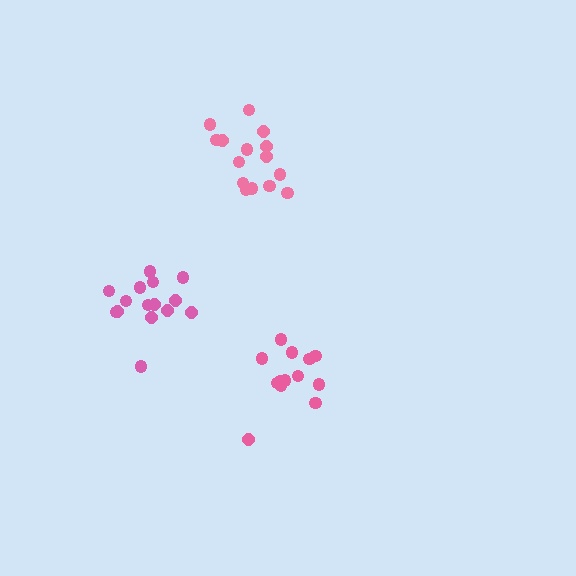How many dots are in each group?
Group 1: 13 dots, Group 2: 15 dots, Group 3: 15 dots (43 total).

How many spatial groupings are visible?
There are 3 spatial groupings.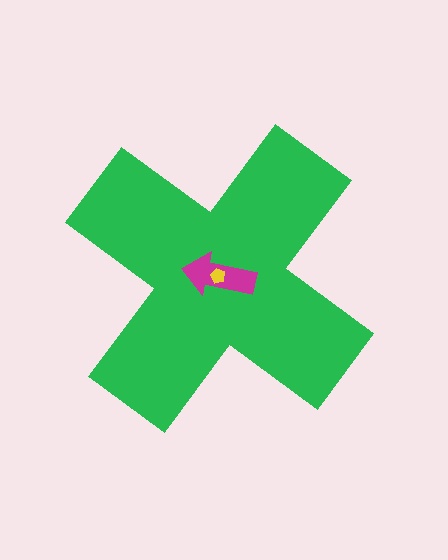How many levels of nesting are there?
3.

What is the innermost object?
The yellow pentagon.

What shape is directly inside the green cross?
The magenta arrow.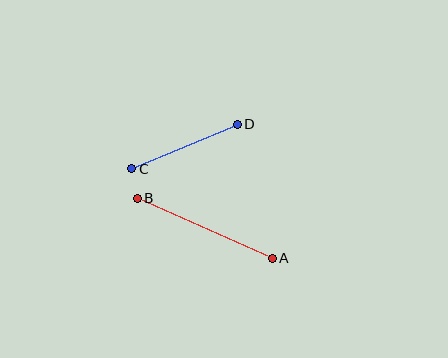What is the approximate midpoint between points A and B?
The midpoint is at approximately (205, 228) pixels.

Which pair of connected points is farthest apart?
Points A and B are farthest apart.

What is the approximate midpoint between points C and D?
The midpoint is at approximately (184, 146) pixels.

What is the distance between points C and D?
The distance is approximately 114 pixels.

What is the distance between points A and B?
The distance is approximately 148 pixels.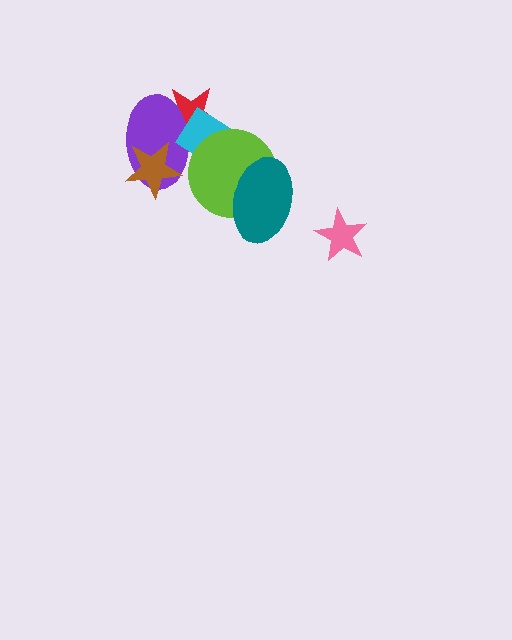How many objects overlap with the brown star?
1 object overlaps with the brown star.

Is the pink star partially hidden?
No, no other shape covers it.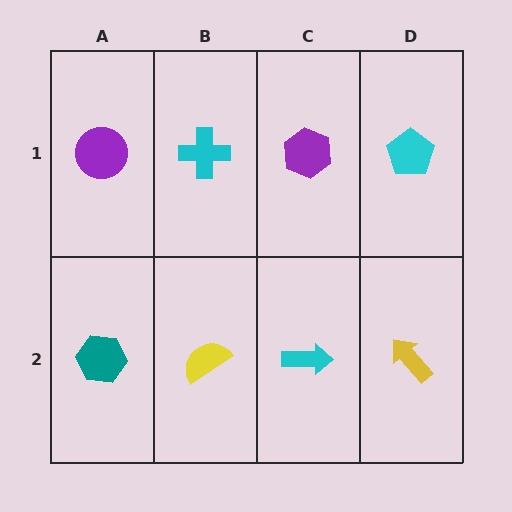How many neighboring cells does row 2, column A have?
2.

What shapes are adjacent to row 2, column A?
A purple circle (row 1, column A), a yellow semicircle (row 2, column B).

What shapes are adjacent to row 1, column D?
A yellow arrow (row 2, column D), a purple hexagon (row 1, column C).